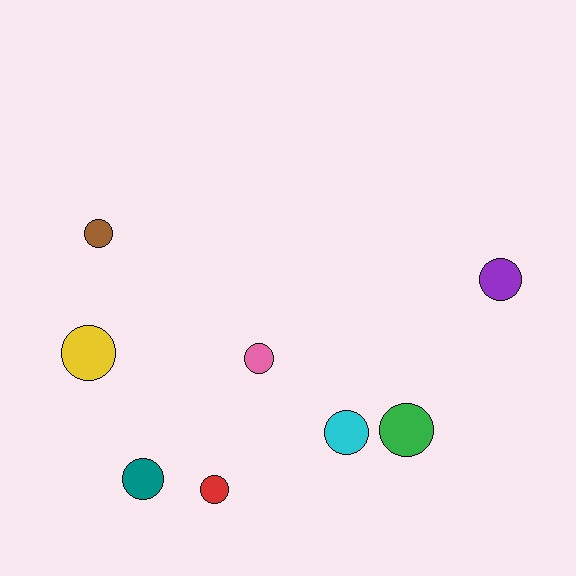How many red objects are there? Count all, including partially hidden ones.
There is 1 red object.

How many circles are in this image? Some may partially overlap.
There are 8 circles.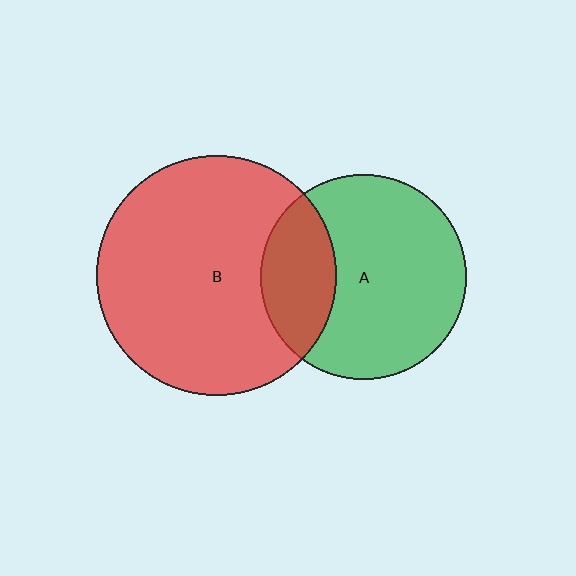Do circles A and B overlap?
Yes.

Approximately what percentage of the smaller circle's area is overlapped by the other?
Approximately 25%.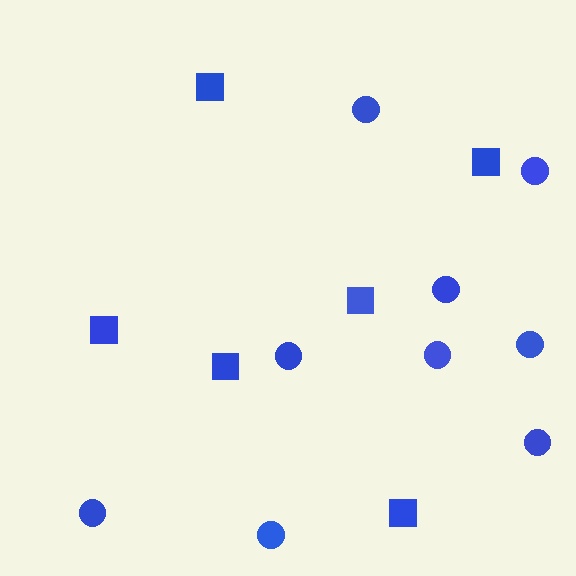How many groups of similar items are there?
There are 2 groups: one group of squares (6) and one group of circles (9).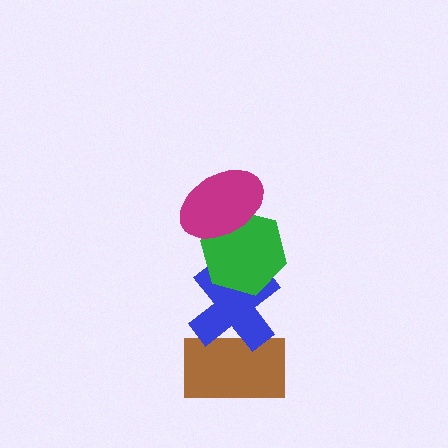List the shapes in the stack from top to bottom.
From top to bottom: the magenta ellipse, the green hexagon, the blue cross, the brown rectangle.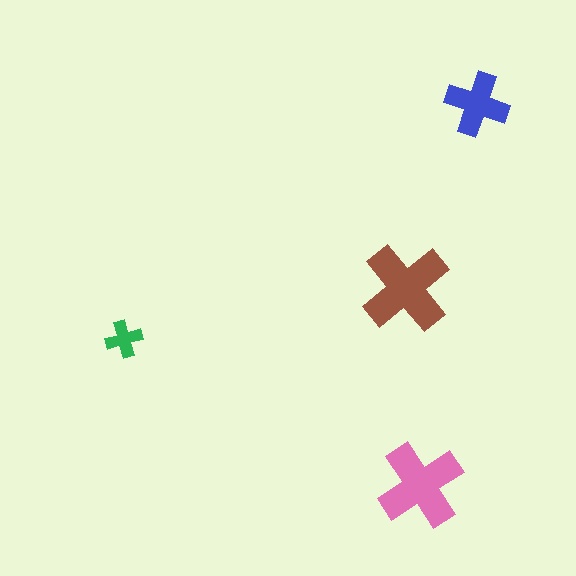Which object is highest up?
The blue cross is topmost.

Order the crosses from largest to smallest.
the brown one, the pink one, the blue one, the green one.